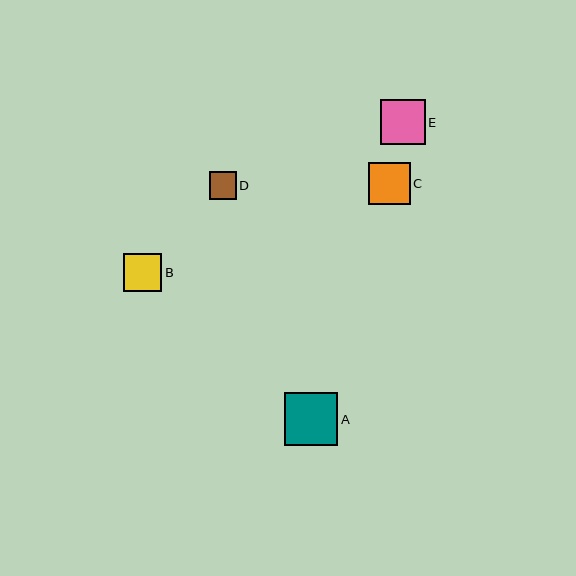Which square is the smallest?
Square D is the smallest with a size of approximately 27 pixels.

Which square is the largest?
Square A is the largest with a size of approximately 53 pixels.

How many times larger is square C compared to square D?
Square C is approximately 1.5 times the size of square D.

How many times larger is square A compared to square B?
Square A is approximately 1.4 times the size of square B.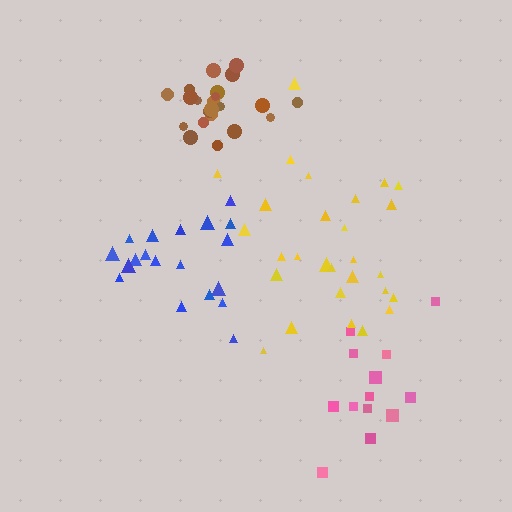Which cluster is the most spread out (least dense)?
Pink.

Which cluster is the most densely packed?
Brown.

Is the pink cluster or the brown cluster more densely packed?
Brown.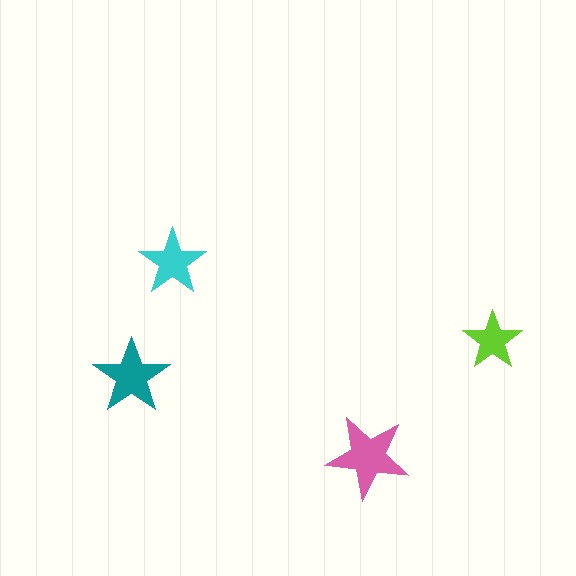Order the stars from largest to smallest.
the pink one, the teal one, the cyan one, the lime one.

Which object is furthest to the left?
The teal star is leftmost.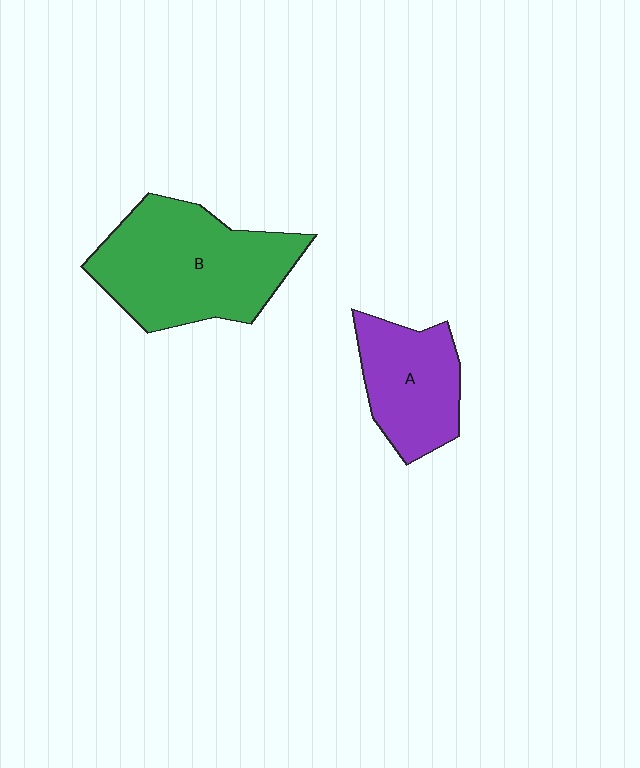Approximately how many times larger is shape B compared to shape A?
Approximately 1.7 times.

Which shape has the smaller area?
Shape A (purple).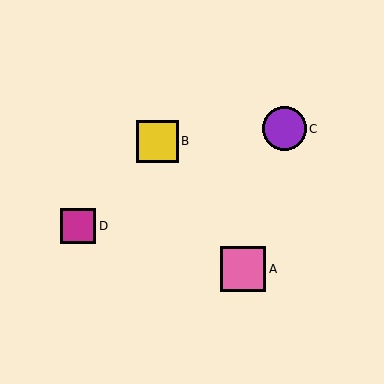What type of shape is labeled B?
Shape B is a yellow square.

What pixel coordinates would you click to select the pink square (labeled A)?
Click at (243, 269) to select the pink square A.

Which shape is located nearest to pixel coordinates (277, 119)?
The purple circle (labeled C) at (284, 129) is nearest to that location.